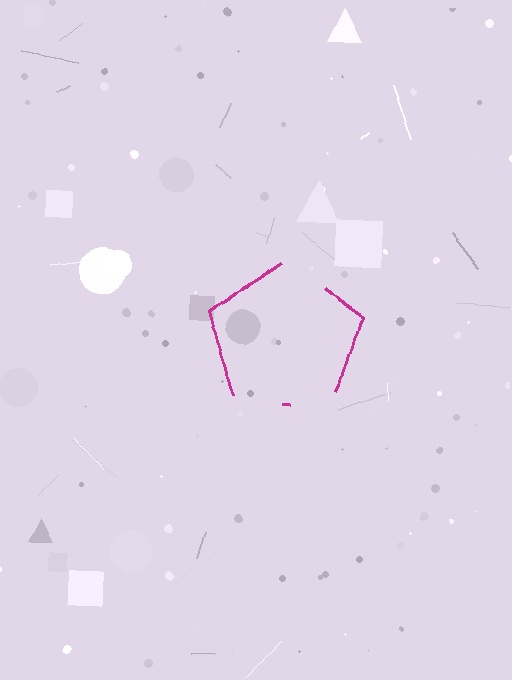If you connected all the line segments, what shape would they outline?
They would outline a pentagon.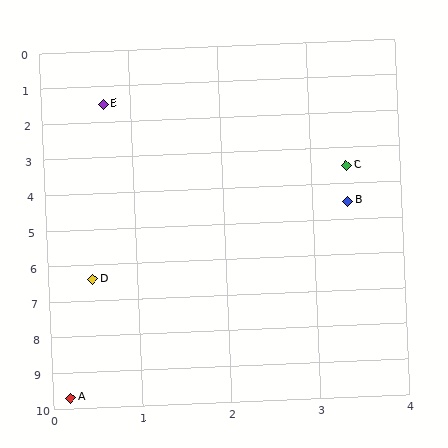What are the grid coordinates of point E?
Point E is at approximately (0.7, 1.5).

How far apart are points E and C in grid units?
Points E and C are about 3.4 grid units apart.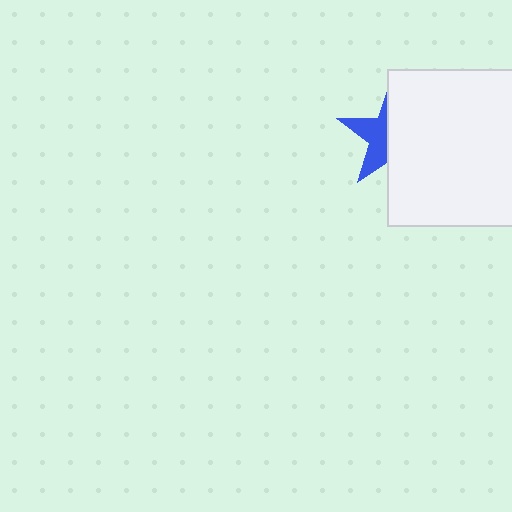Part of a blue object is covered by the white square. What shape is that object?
It is a star.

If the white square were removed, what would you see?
You would see the complete blue star.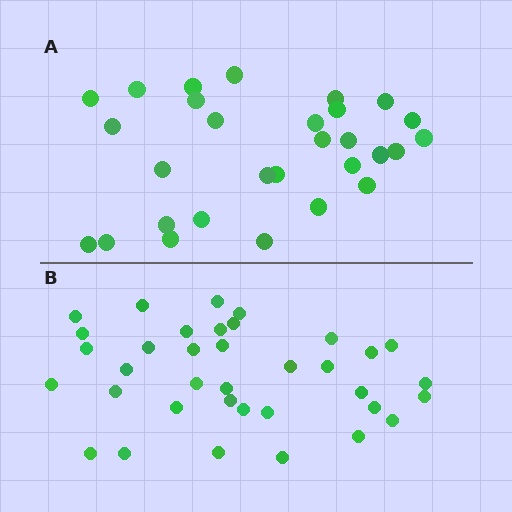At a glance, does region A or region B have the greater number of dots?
Region B (the bottom region) has more dots.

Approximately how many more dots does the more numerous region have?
Region B has roughly 8 or so more dots than region A.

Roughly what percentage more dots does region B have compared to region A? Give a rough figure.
About 25% more.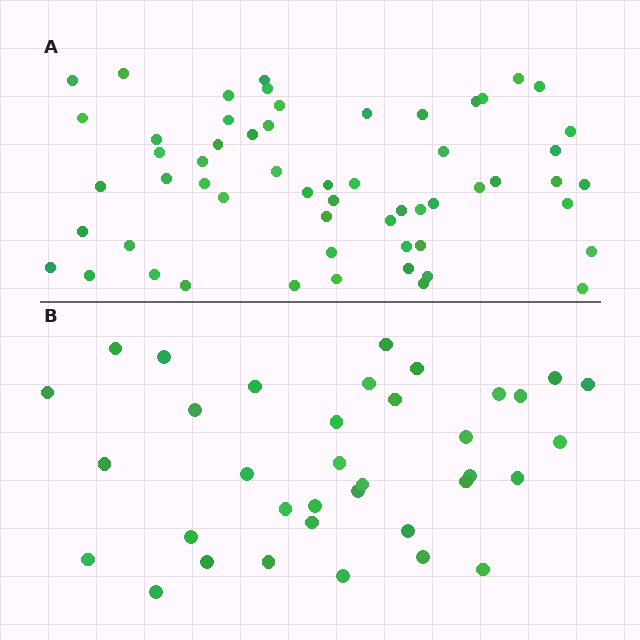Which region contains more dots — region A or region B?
Region A (the top region) has more dots.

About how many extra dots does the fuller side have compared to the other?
Region A has approximately 20 more dots than region B.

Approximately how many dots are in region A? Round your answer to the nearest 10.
About 60 dots. (The exact count is 58, which rounds to 60.)